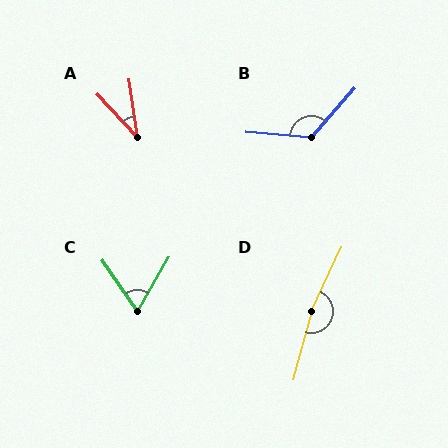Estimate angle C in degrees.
Approximately 65 degrees.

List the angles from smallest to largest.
A (35°), C (65°), B (126°), D (170°).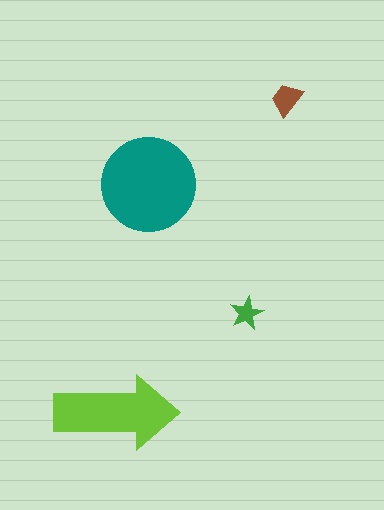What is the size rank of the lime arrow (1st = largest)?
2nd.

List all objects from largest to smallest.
The teal circle, the lime arrow, the brown trapezoid, the green star.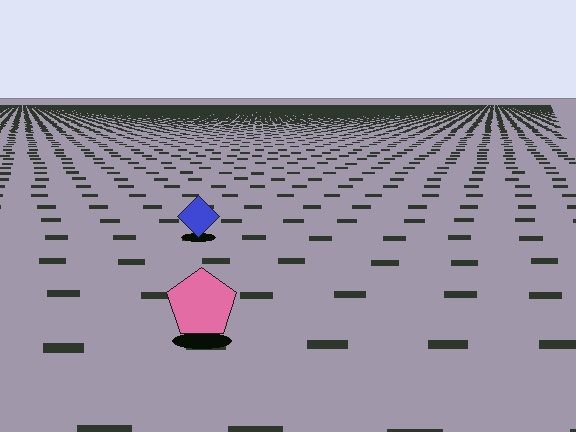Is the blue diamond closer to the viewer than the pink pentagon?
No. The pink pentagon is closer — you can tell from the texture gradient: the ground texture is coarser near it.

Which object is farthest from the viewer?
The blue diamond is farthest from the viewer. It appears smaller and the ground texture around it is denser.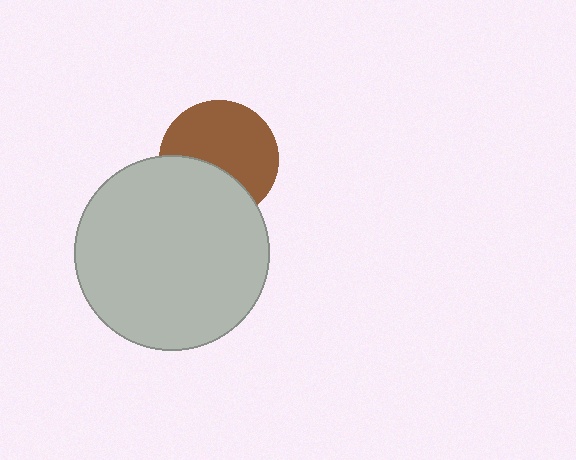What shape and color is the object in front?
The object in front is a light gray circle.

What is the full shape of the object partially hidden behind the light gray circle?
The partially hidden object is a brown circle.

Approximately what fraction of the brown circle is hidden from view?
Roughly 37% of the brown circle is hidden behind the light gray circle.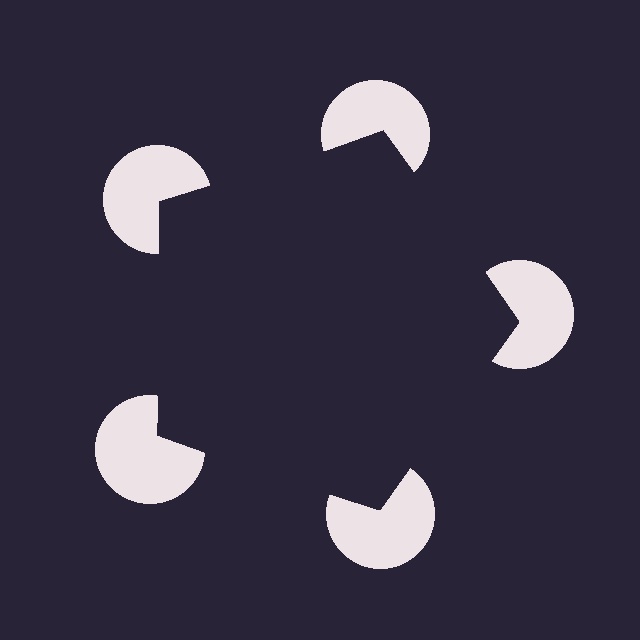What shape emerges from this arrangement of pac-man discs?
An illusory pentagon — its edges are inferred from the aligned wedge cuts in the pac-man discs, not physically drawn.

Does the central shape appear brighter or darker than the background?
It typically appears slightly darker than the background, even though no actual brightness change is drawn.